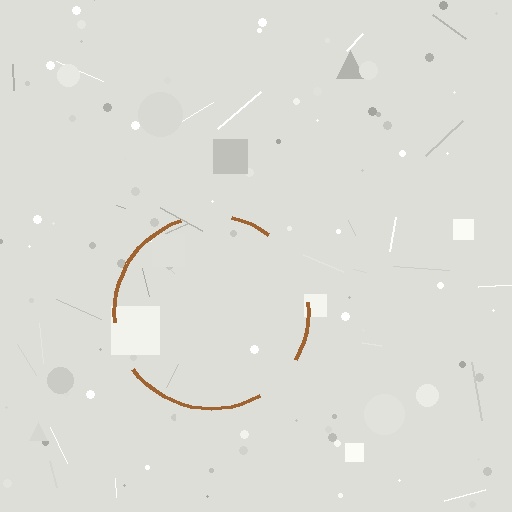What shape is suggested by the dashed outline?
The dashed outline suggests a circle.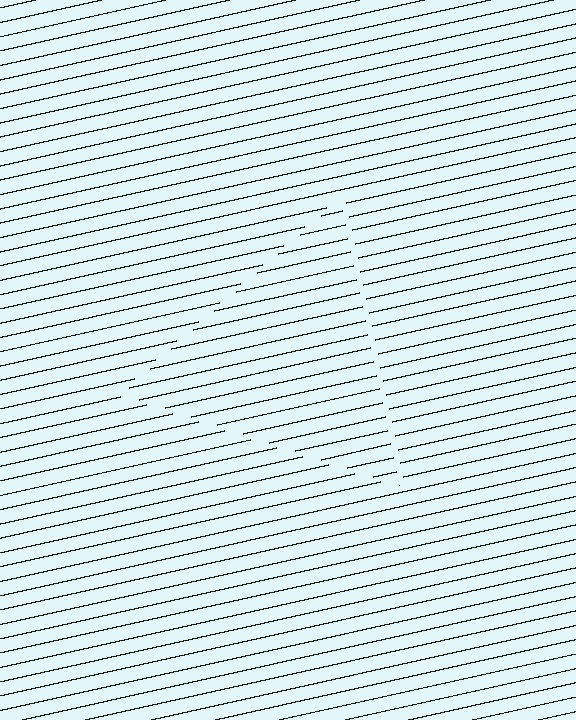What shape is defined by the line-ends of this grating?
An illusory triangle. The interior of the shape contains the same grating, shifted by half a period — the contour is defined by the phase discontinuity where line-ends from the inner and outer gratings abut.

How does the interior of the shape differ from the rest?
The interior of the shape contains the same grating, shifted by half a period — the contour is defined by the phase discontinuity where line-ends from the inner and outer gratings abut.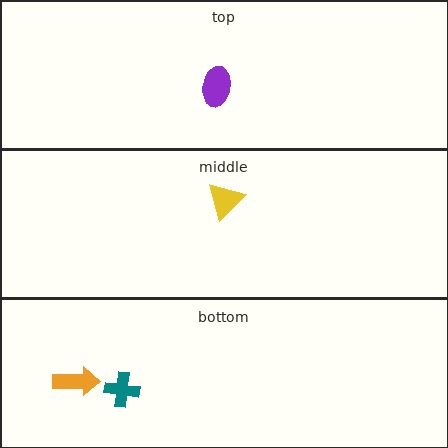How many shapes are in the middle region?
1.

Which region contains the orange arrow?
The bottom region.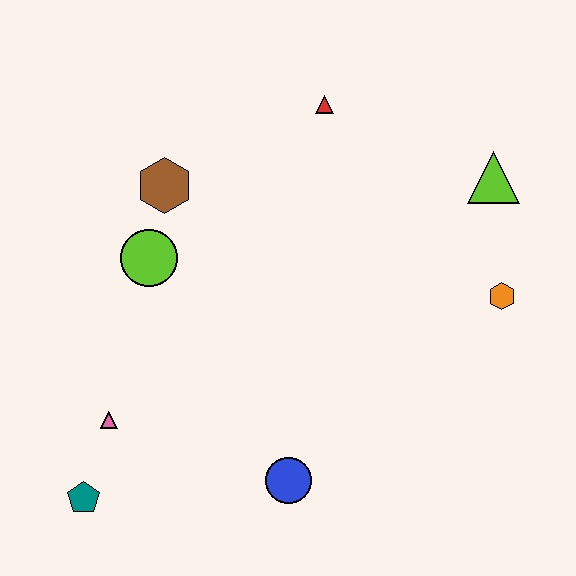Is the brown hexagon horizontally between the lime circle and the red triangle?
Yes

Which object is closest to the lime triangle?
The orange hexagon is closest to the lime triangle.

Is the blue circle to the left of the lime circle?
No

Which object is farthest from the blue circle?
The red triangle is farthest from the blue circle.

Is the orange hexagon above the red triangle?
No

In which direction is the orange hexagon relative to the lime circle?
The orange hexagon is to the right of the lime circle.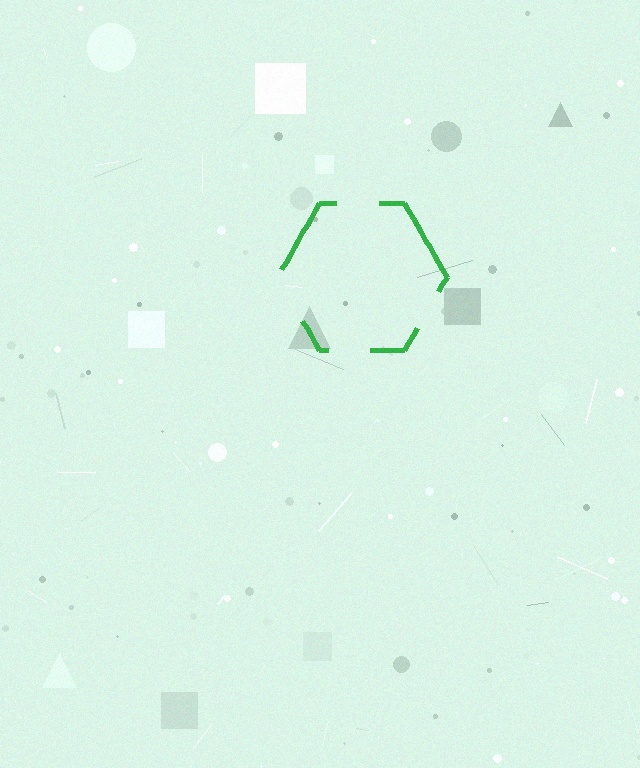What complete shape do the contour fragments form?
The contour fragments form a hexagon.